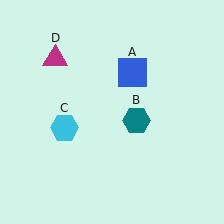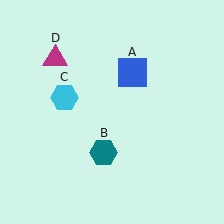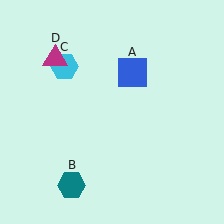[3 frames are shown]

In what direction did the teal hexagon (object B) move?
The teal hexagon (object B) moved down and to the left.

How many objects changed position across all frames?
2 objects changed position: teal hexagon (object B), cyan hexagon (object C).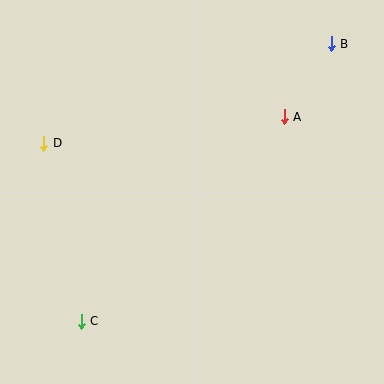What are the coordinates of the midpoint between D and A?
The midpoint between D and A is at (164, 130).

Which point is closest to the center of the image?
Point A at (284, 117) is closest to the center.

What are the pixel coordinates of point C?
Point C is at (81, 321).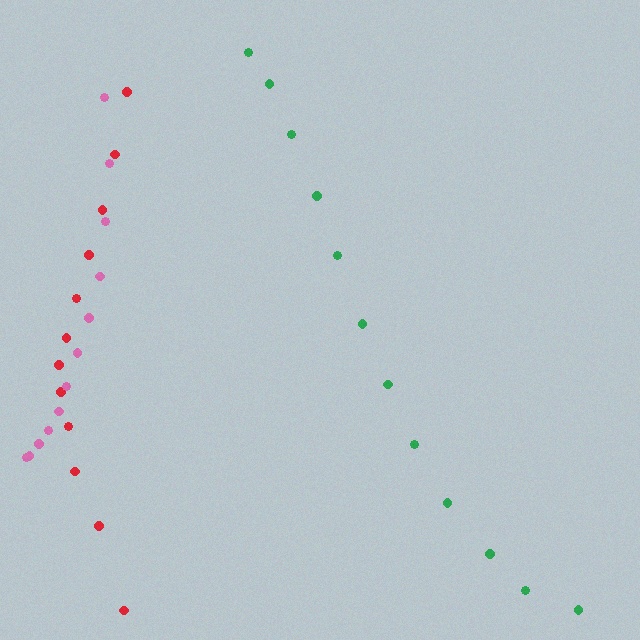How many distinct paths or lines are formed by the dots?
There are 3 distinct paths.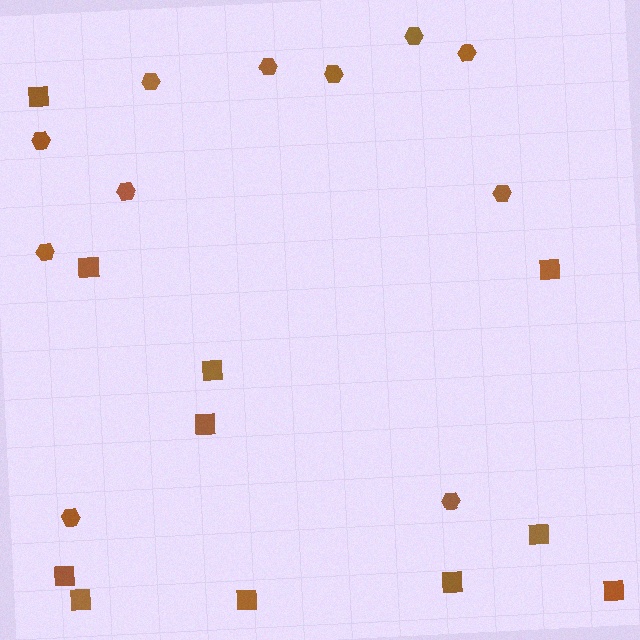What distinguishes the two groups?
There are 2 groups: one group of hexagons (11) and one group of squares (11).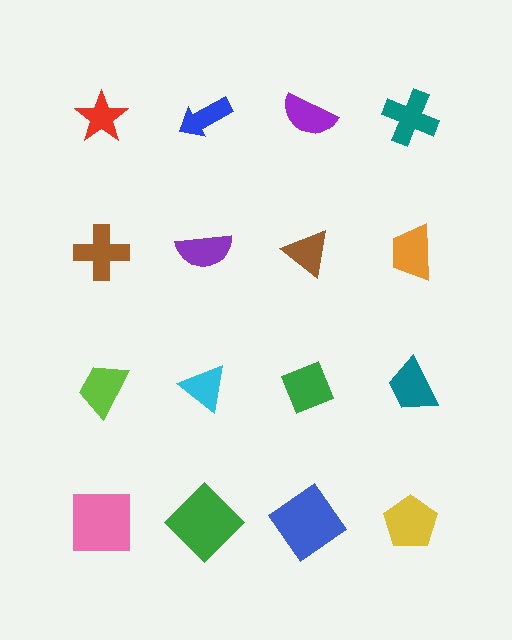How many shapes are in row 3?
4 shapes.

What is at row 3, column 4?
A teal trapezoid.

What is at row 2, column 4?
An orange trapezoid.